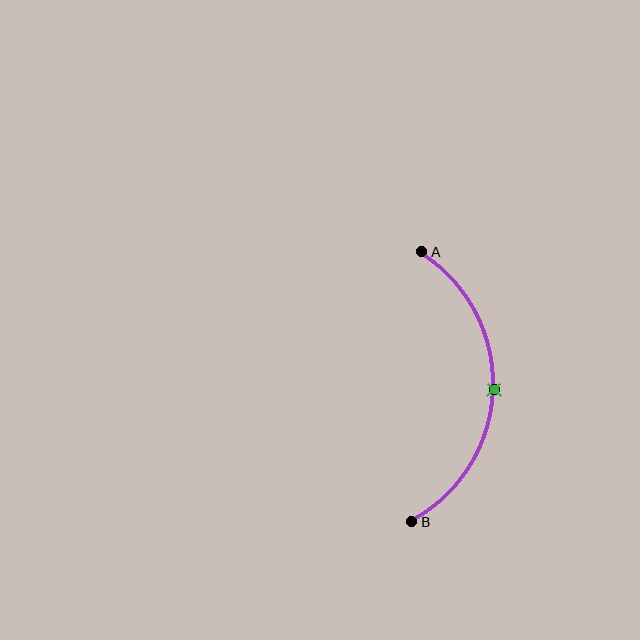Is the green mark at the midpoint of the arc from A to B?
Yes. The green mark lies on the arc at equal arc-length from both A and B — it is the arc midpoint.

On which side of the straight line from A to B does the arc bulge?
The arc bulges to the right of the straight line connecting A and B.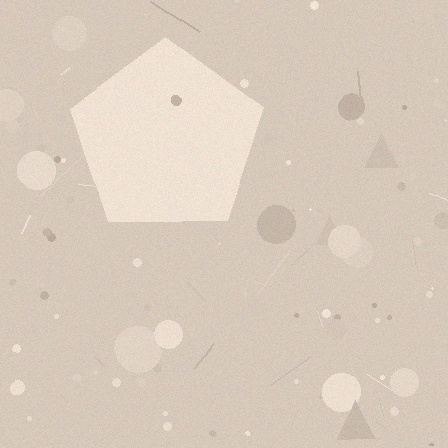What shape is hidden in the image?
A pentagon is hidden in the image.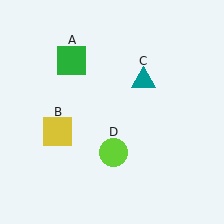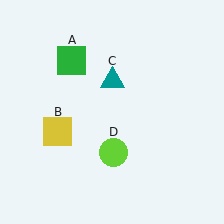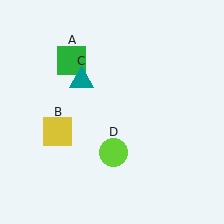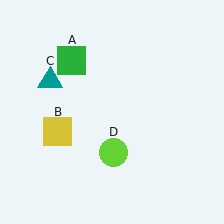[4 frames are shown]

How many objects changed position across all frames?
1 object changed position: teal triangle (object C).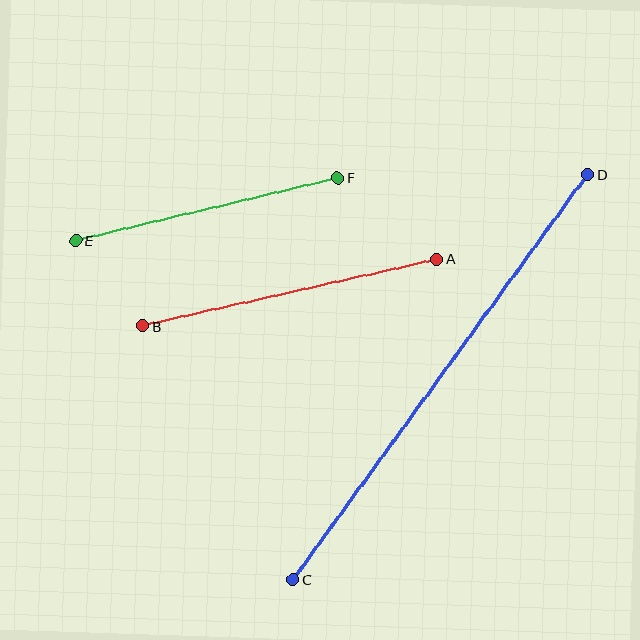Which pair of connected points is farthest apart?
Points C and D are farthest apart.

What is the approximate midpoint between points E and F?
The midpoint is at approximately (207, 209) pixels.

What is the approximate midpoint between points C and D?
The midpoint is at approximately (440, 377) pixels.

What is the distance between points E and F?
The distance is approximately 269 pixels.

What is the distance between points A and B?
The distance is approximately 301 pixels.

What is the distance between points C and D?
The distance is approximately 501 pixels.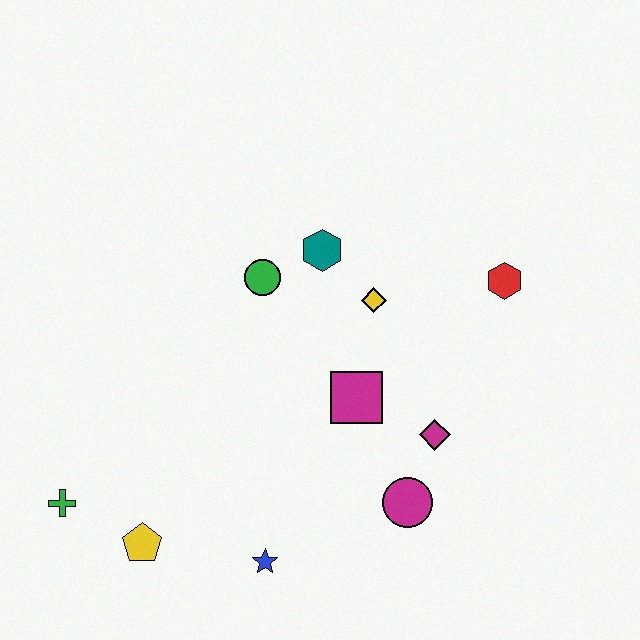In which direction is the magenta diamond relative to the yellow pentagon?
The magenta diamond is to the right of the yellow pentagon.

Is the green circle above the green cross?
Yes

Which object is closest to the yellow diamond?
The teal hexagon is closest to the yellow diamond.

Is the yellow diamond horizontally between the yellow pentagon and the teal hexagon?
No